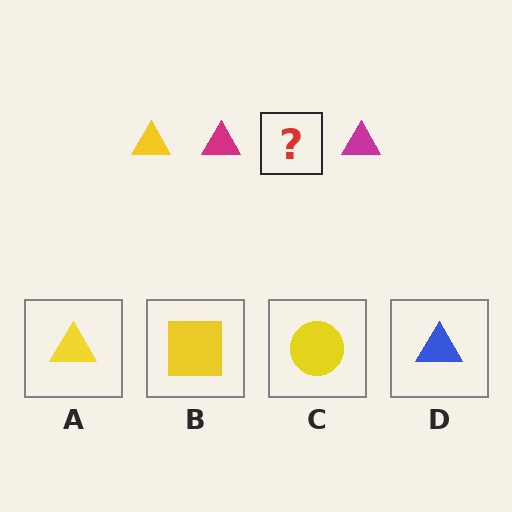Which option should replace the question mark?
Option A.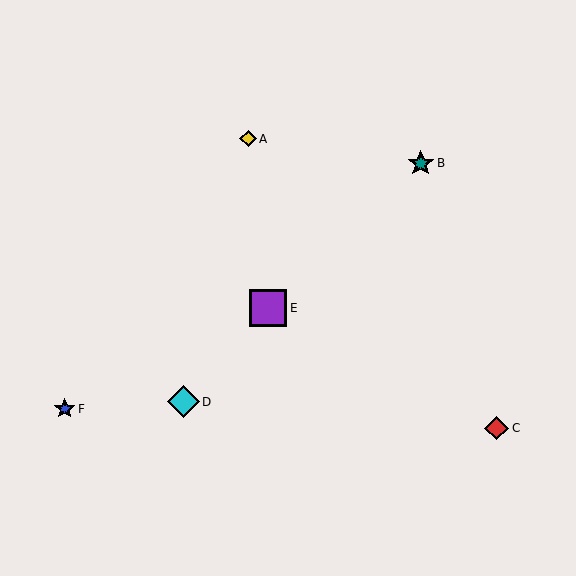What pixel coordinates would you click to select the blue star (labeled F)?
Click at (65, 409) to select the blue star F.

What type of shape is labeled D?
Shape D is a cyan diamond.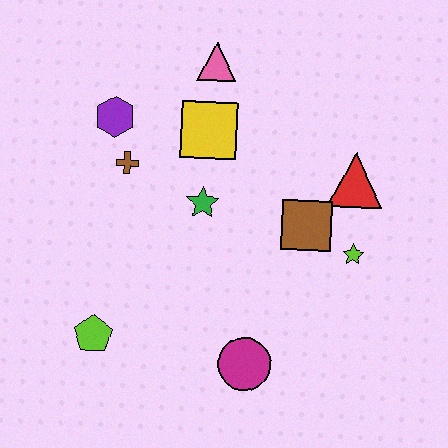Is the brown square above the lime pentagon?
Yes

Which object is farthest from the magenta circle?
The pink triangle is farthest from the magenta circle.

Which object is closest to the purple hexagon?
The brown cross is closest to the purple hexagon.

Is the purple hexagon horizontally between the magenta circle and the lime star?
No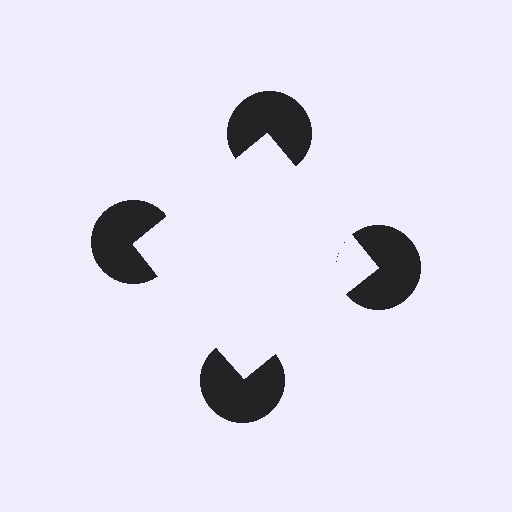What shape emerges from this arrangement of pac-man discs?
An illusory square — its edges are inferred from the aligned wedge cuts in the pac-man discs, not physically drawn.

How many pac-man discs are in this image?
There are 4 — one at each vertex of the illusory square.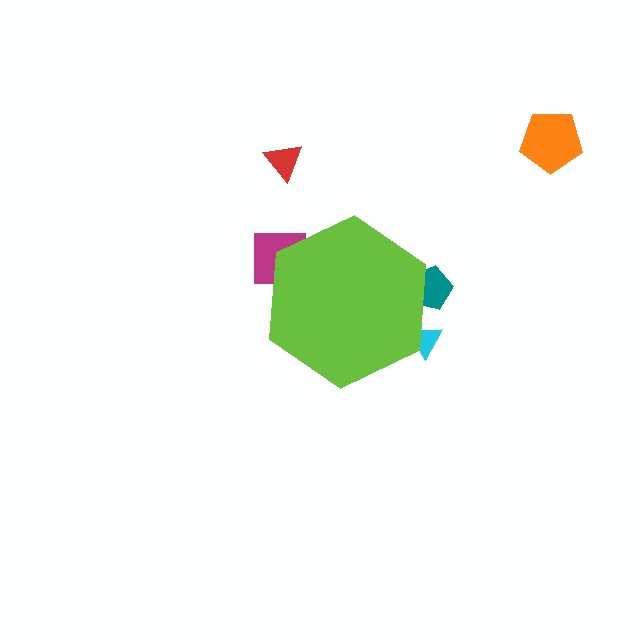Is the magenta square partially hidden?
Yes, the magenta square is partially hidden behind the lime hexagon.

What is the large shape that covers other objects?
A lime hexagon.